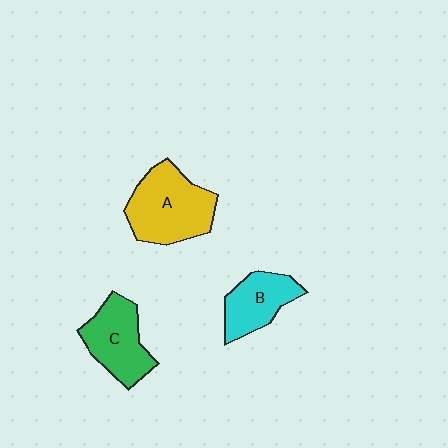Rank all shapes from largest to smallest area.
From largest to smallest: A (yellow), C (green), B (cyan).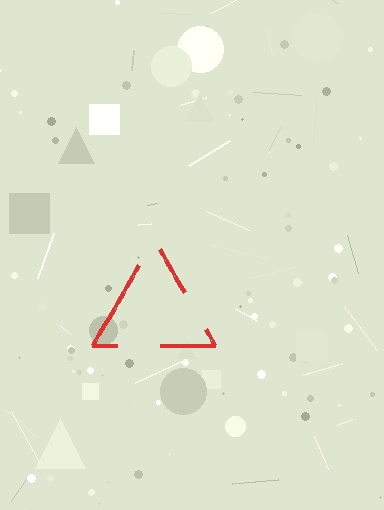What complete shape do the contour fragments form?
The contour fragments form a triangle.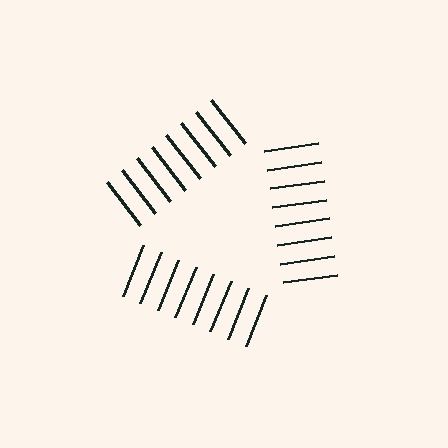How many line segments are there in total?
24 — 8 along each of the 3 edges.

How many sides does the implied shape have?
3 sides — the line-ends trace a triangle.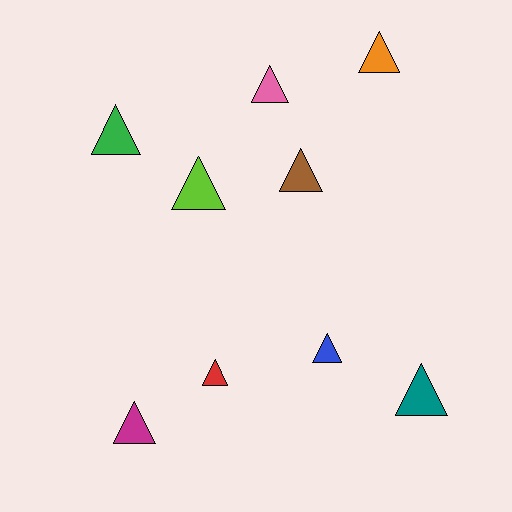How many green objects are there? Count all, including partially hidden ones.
There is 1 green object.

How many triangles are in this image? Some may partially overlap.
There are 9 triangles.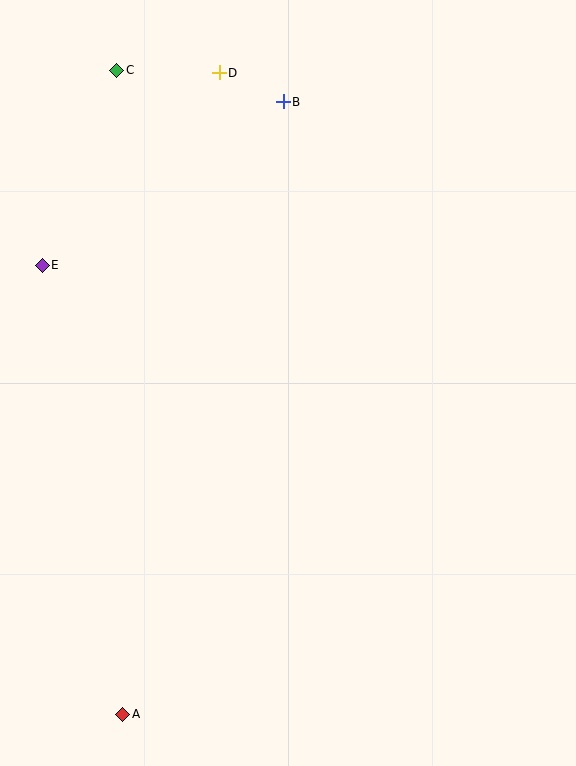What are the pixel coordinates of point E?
Point E is at (42, 265).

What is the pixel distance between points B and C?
The distance between B and C is 169 pixels.